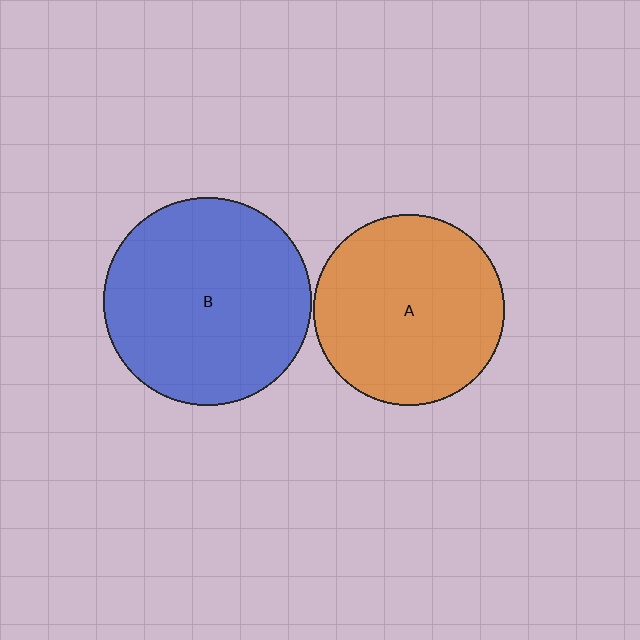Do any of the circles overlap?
No, none of the circles overlap.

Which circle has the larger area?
Circle B (blue).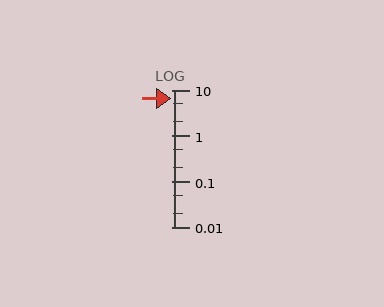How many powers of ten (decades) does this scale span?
The scale spans 3 decades, from 0.01 to 10.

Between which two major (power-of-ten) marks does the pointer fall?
The pointer is between 1 and 10.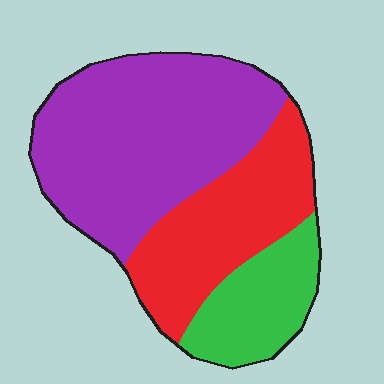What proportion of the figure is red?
Red covers 30% of the figure.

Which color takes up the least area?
Green, at roughly 20%.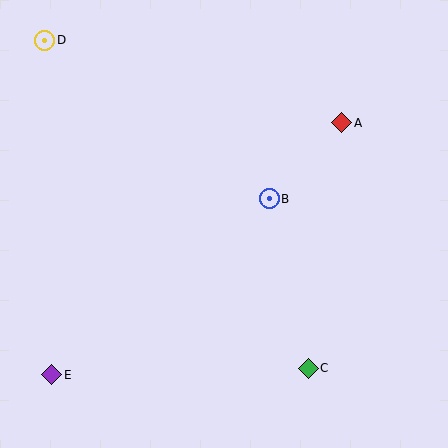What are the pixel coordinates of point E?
Point E is at (52, 375).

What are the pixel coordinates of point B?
Point B is at (269, 199).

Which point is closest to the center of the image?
Point B at (269, 199) is closest to the center.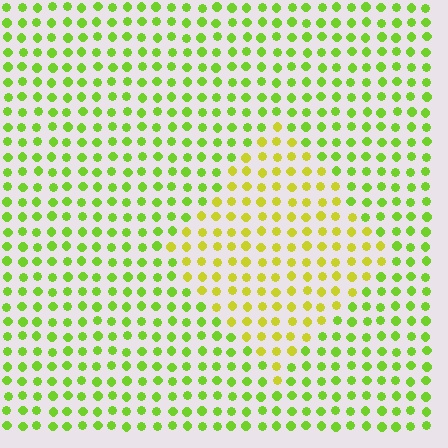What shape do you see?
I see a diamond.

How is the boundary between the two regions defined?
The boundary is defined purely by a slight shift in hue (about 32 degrees). Spacing, size, and orientation are identical on both sides.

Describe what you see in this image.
The image is filled with small lime elements in a uniform arrangement. A diamond-shaped region is visible where the elements are tinted to a slightly different hue, forming a subtle color boundary.